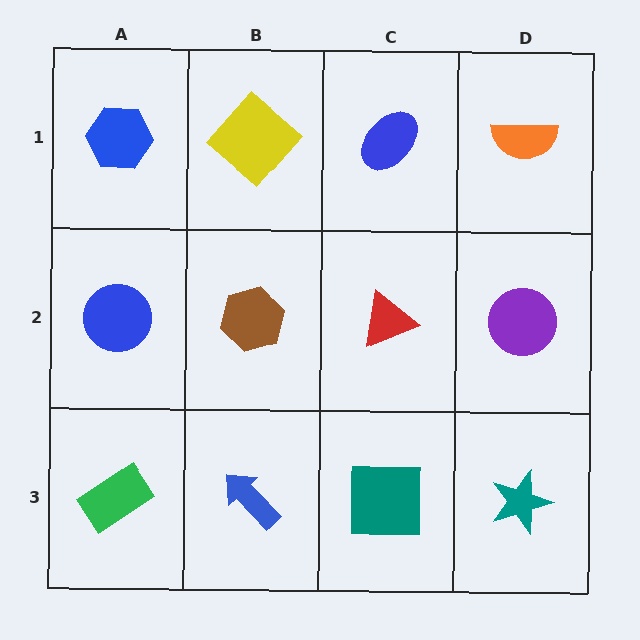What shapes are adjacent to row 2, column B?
A yellow diamond (row 1, column B), a blue arrow (row 3, column B), a blue circle (row 2, column A), a red triangle (row 2, column C).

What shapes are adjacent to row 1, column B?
A brown hexagon (row 2, column B), a blue hexagon (row 1, column A), a blue ellipse (row 1, column C).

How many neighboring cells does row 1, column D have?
2.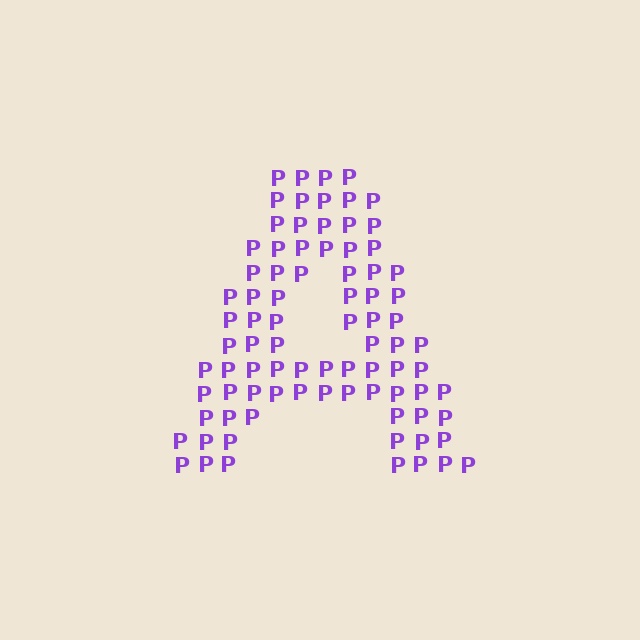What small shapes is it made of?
It is made of small letter P's.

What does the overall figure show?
The overall figure shows the letter A.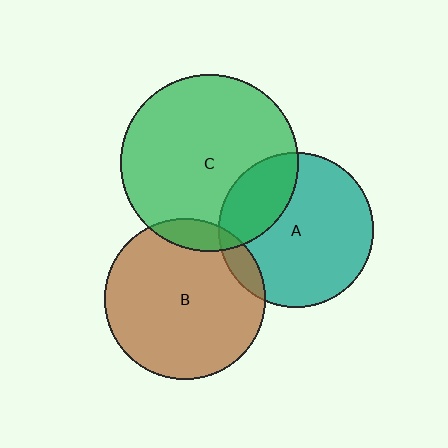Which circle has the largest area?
Circle C (green).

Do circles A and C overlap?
Yes.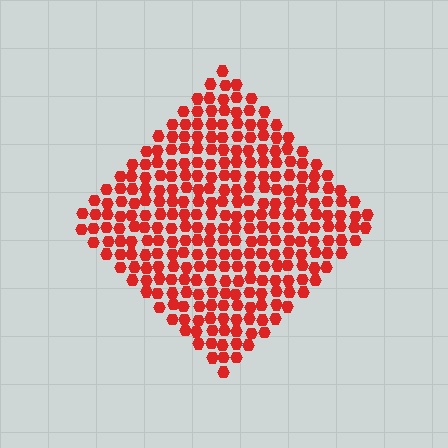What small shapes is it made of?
It is made of small hexagons.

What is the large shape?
The large shape is a diamond.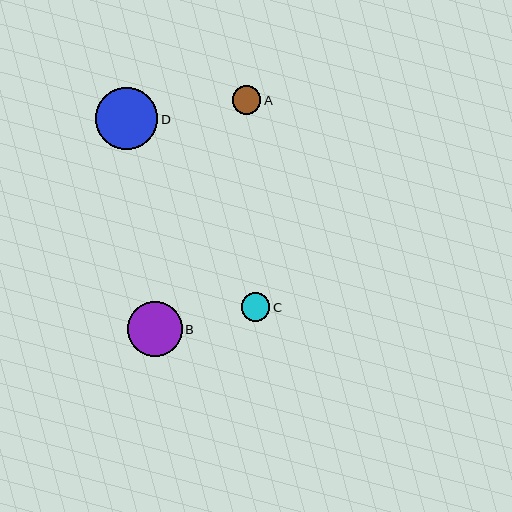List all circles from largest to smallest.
From largest to smallest: D, B, A, C.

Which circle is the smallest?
Circle C is the smallest with a size of approximately 28 pixels.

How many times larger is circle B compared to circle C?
Circle B is approximately 2.0 times the size of circle C.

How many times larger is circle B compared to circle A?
Circle B is approximately 1.9 times the size of circle A.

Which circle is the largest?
Circle D is the largest with a size of approximately 62 pixels.